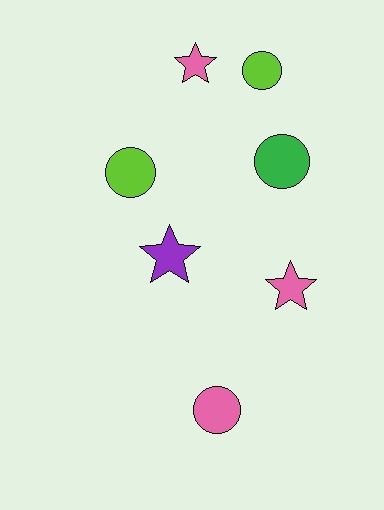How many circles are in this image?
There are 4 circles.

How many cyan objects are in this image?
There are no cyan objects.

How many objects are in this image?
There are 7 objects.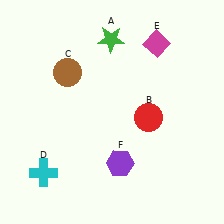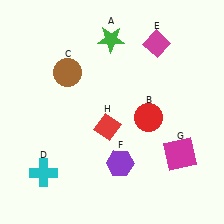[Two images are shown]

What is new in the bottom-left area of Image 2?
A red diamond (H) was added in the bottom-left area of Image 2.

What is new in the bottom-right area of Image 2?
A magenta square (G) was added in the bottom-right area of Image 2.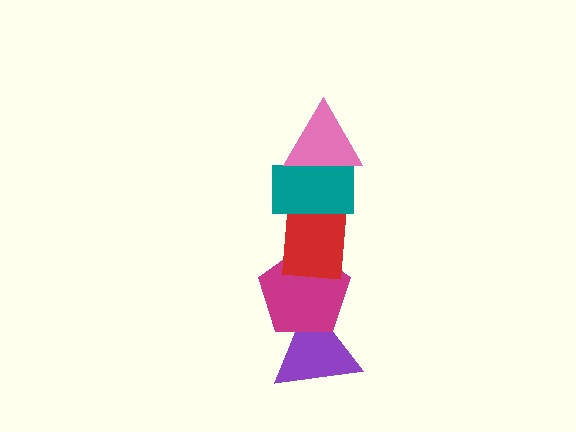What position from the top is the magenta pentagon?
The magenta pentagon is 4th from the top.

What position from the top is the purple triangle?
The purple triangle is 5th from the top.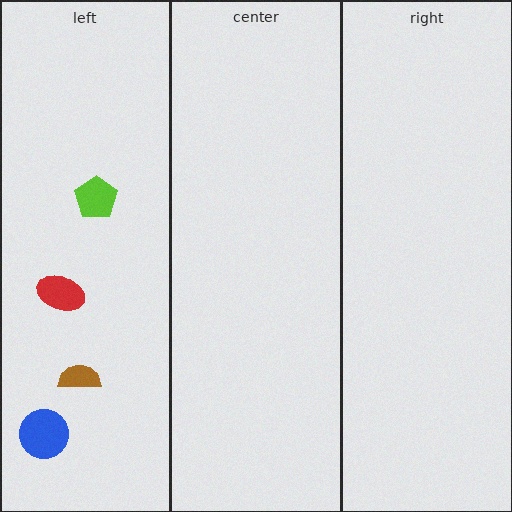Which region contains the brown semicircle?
The left region.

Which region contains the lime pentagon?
The left region.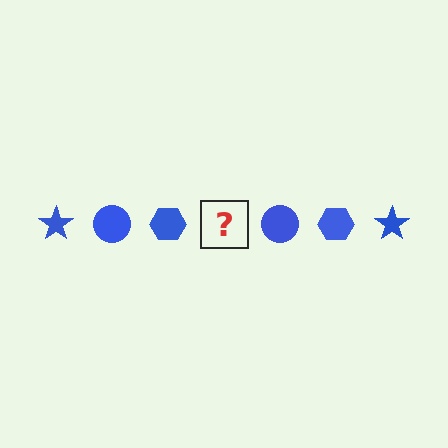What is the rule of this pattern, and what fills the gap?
The rule is that the pattern cycles through star, circle, hexagon shapes in blue. The gap should be filled with a blue star.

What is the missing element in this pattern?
The missing element is a blue star.